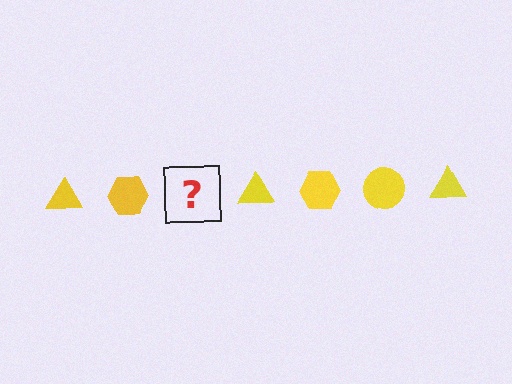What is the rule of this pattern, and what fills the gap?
The rule is that the pattern cycles through triangle, hexagon, circle shapes in yellow. The gap should be filled with a yellow circle.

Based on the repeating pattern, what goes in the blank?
The blank should be a yellow circle.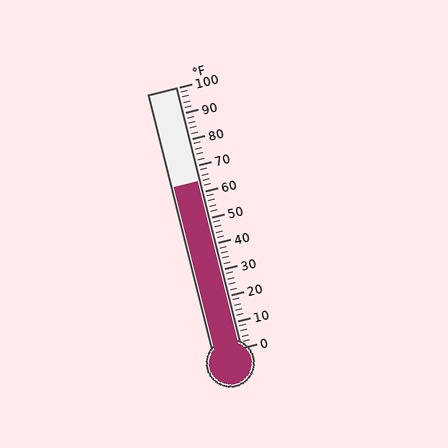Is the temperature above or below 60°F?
The temperature is above 60°F.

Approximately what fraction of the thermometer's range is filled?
The thermometer is filled to approximately 65% of its range.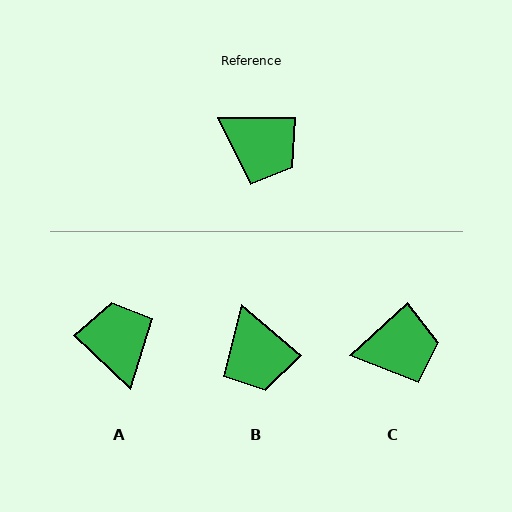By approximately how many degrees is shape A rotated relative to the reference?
Approximately 136 degrees counter-clockwise.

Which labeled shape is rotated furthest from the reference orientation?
A, about 136 degrees away.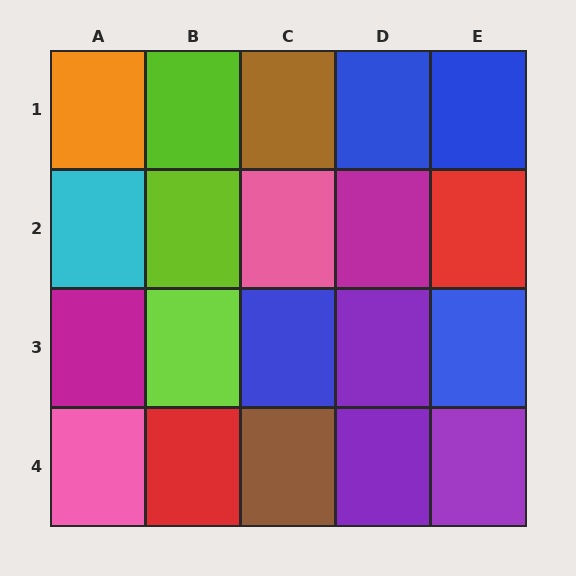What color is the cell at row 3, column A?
Magenta.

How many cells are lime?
3 cells are lime.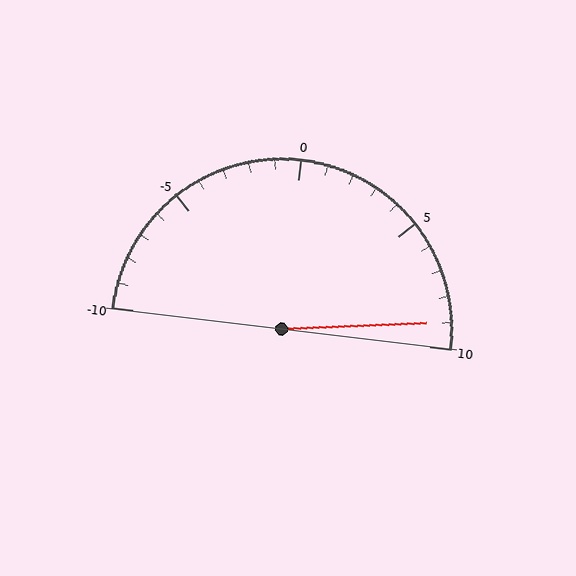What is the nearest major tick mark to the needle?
The nearest major tick mark is 10.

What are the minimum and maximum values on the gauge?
The gauge ranges from -10 to 10.